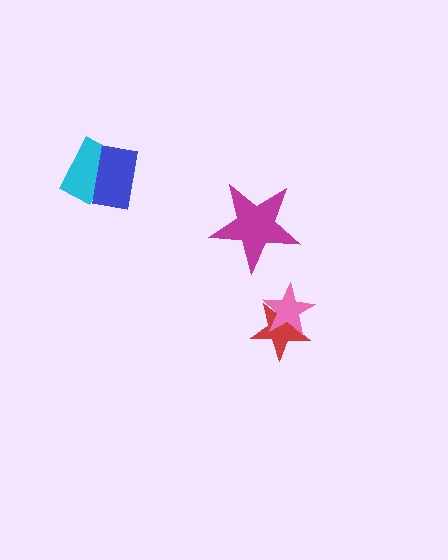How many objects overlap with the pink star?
1 object overlaps with the pink star.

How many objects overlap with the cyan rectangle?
1 object overlaps with the cyan rectangle.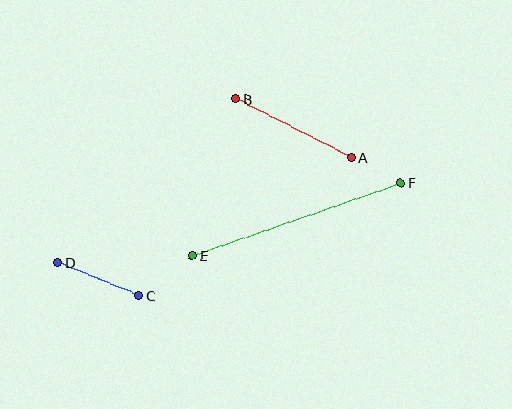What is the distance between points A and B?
The distance is approximately 130 pixels.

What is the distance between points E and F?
The distance is approximately 221 pixels.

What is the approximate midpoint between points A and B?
The midpoint is at approximately (293, 128) pixels.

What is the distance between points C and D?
The distance is approximately 87 pixels.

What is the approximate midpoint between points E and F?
The midpoint is at approximately (297, 219) pixels.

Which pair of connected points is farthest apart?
Points E and F are farthest apart.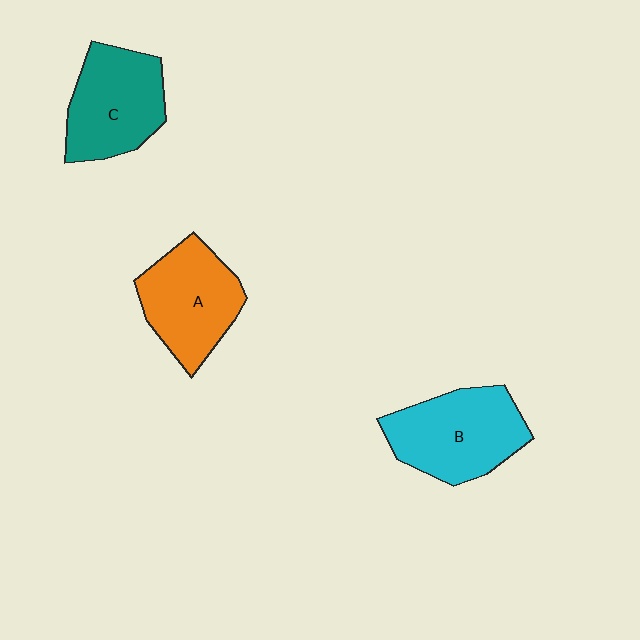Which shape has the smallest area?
Shape A (orange).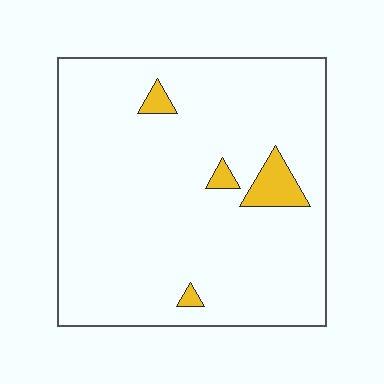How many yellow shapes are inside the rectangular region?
4.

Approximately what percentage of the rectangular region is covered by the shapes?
Approximately 5%.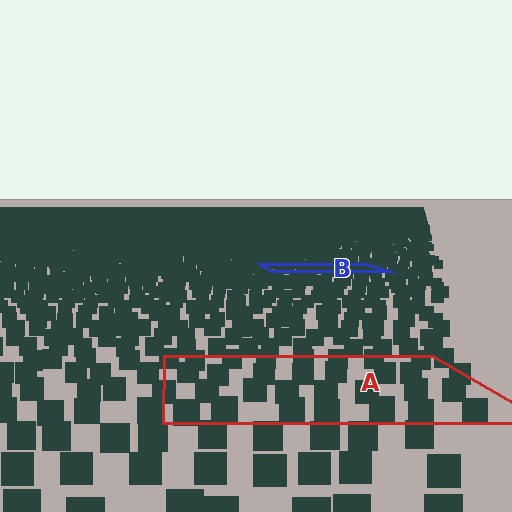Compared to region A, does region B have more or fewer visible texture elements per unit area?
Region B has more texture elements per unit area — they are packed more densely because it is farther away.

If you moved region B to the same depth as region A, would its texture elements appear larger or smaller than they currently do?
They would appear larger. At a closer depth, the same texture elements are projected at a bigger on-screen size.